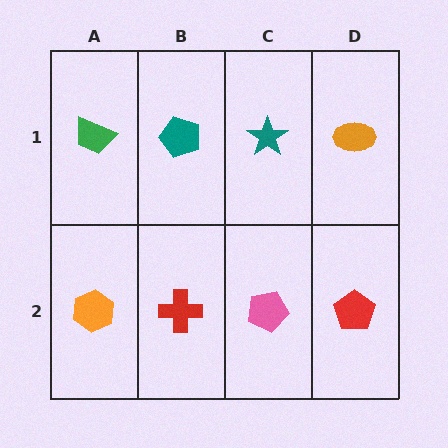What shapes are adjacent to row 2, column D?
An orange ellipse (row 1, column D), a pink pentagon (row 2, column C).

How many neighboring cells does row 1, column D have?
2.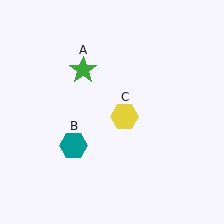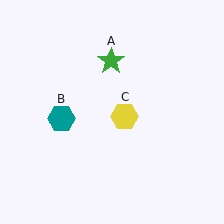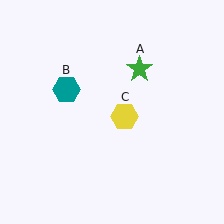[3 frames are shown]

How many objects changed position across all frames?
2 objects changed position: green star (object A), teal hexagon (object B).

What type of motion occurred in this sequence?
The green star (object A), teal hexagon (object B) rotated clockwise around the center of the scene.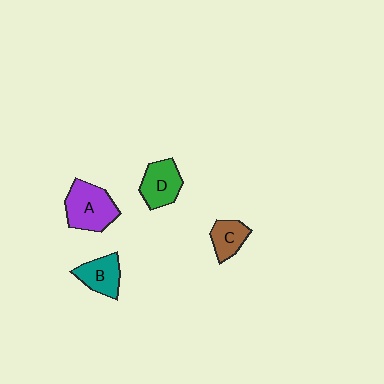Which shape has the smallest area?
Shape C (brown).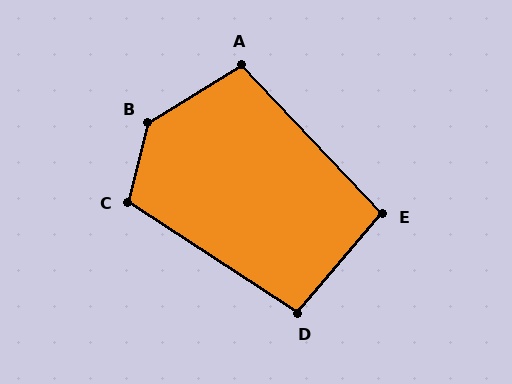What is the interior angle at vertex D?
Approximately 97 degrees (obtuse).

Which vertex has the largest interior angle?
B, at approximately 136 degrees.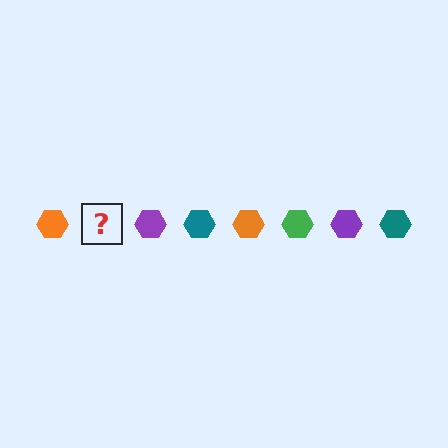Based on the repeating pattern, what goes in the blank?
The blank should be a green hexagon.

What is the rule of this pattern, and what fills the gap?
The rule is that the pattern cycles through orange, green, purple, teal hexagons. The gap should be filled with a green hexagon.